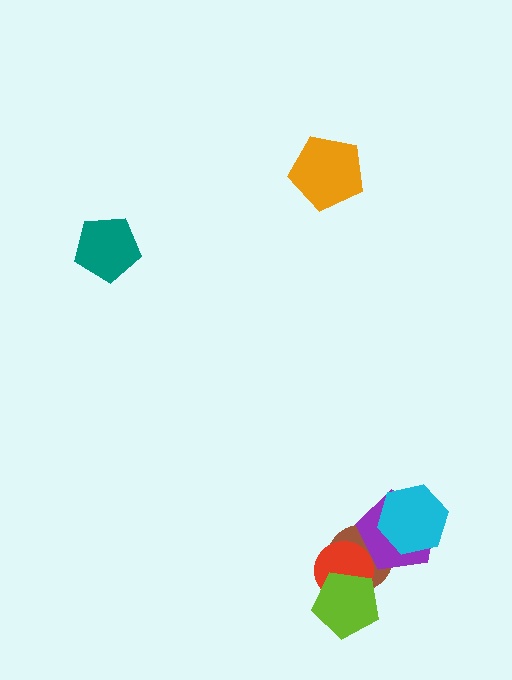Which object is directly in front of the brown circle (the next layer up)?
The red circle is directly in front of the brown circle.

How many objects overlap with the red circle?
2 objects overlap with the red circle.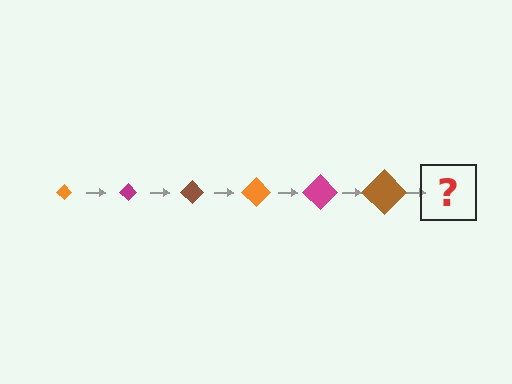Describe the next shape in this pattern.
It should be an orange diamond, larger than the previous one.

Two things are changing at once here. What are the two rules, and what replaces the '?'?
The two rules are that the diamond grows larger each step and the color cycles through orange, magenta, and brown. The '?' should be an orange diamond, larger than the previous one.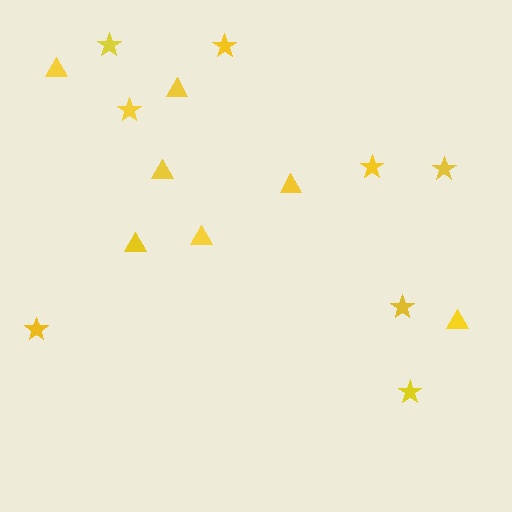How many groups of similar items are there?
There are 2 groups: one group of stars (8) and one group of triangles (7).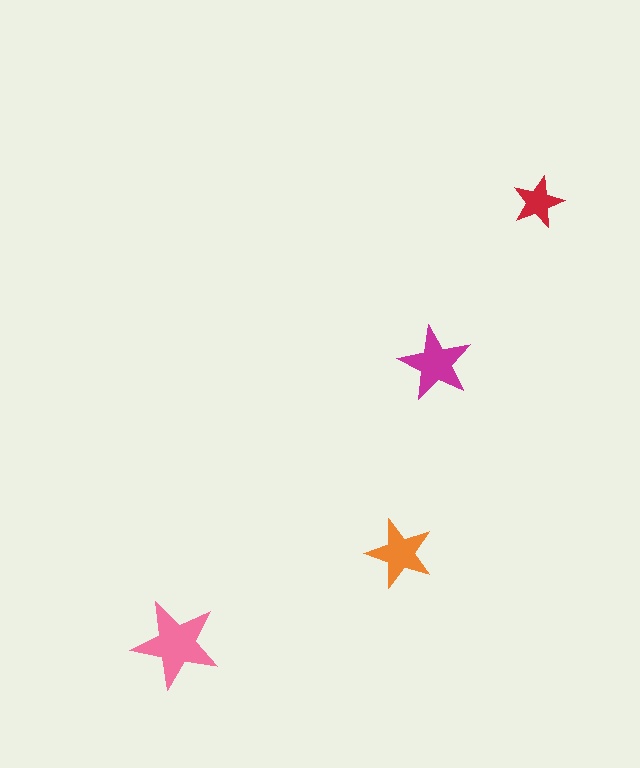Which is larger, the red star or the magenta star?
The magenta one.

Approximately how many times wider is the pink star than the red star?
About 1.5 times wider.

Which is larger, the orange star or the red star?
The orange one.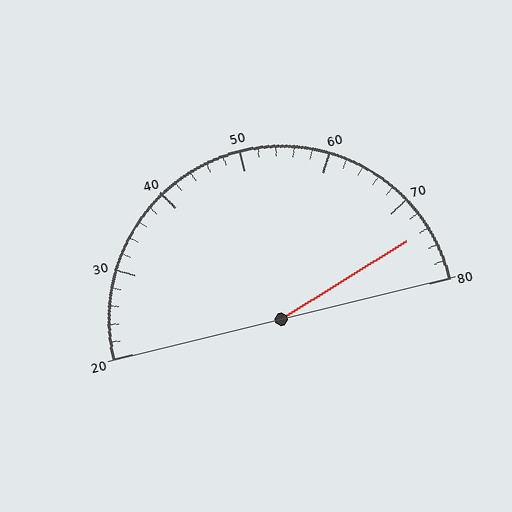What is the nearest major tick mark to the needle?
The nearest major tick mark is 70.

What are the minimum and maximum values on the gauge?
The gauge ranges from 20 to 80.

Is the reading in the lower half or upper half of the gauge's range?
The reading is in the upper half of the range (20 to 80).